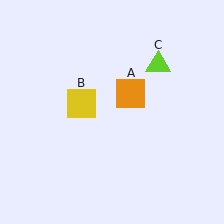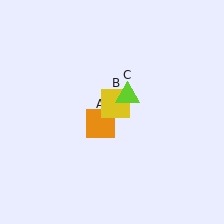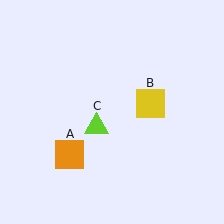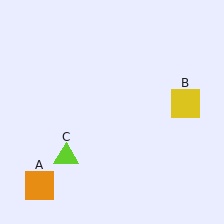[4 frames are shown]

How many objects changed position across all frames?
3 objects changed position: orange square (object A), yellow square (object B), lime triangle (object C).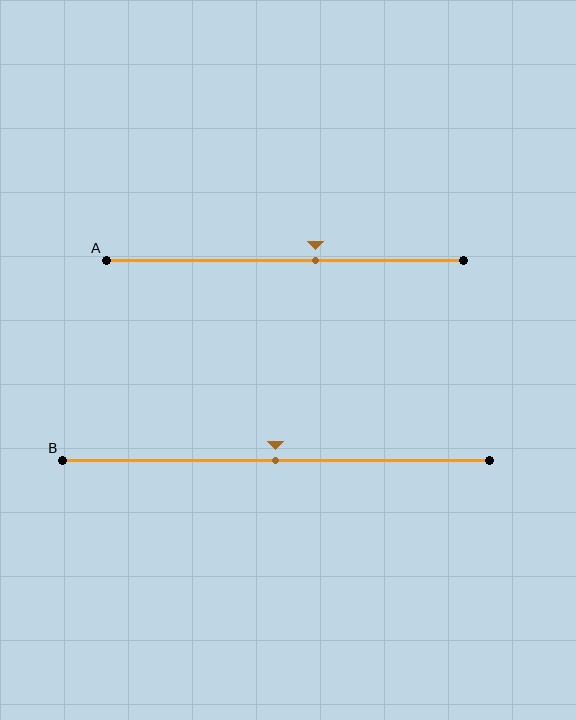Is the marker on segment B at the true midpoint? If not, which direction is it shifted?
Yes, the marker on segment B is at the true midpoint.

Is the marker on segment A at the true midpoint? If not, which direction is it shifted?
No, the marker on segment A is shifted to the right by about 9% of the segment length.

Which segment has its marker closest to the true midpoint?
Segment B has its marker closest to the true midpoint.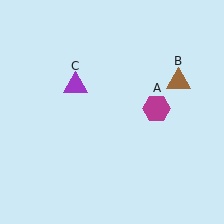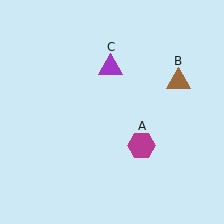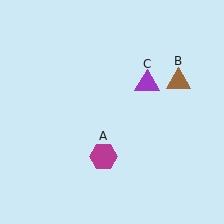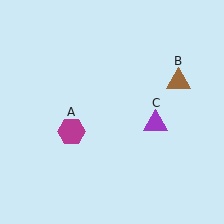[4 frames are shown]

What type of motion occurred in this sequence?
The magenta hexagon (object A), purple triangle (object C) rotated clockwise around the center of the scene.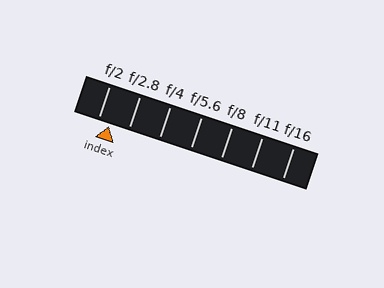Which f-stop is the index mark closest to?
The index mark is closest to f/2.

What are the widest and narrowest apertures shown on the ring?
The widest aperture shown is f/2 and the narrowest is f/16.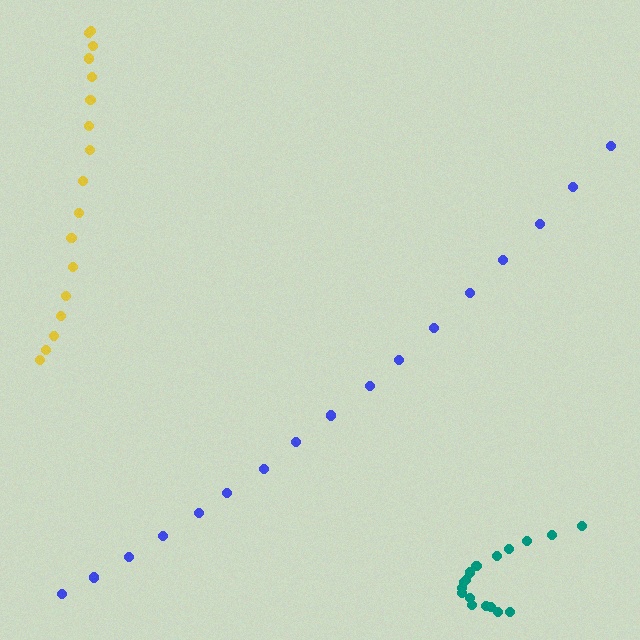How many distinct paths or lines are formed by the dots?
There are 3 distinct paths.